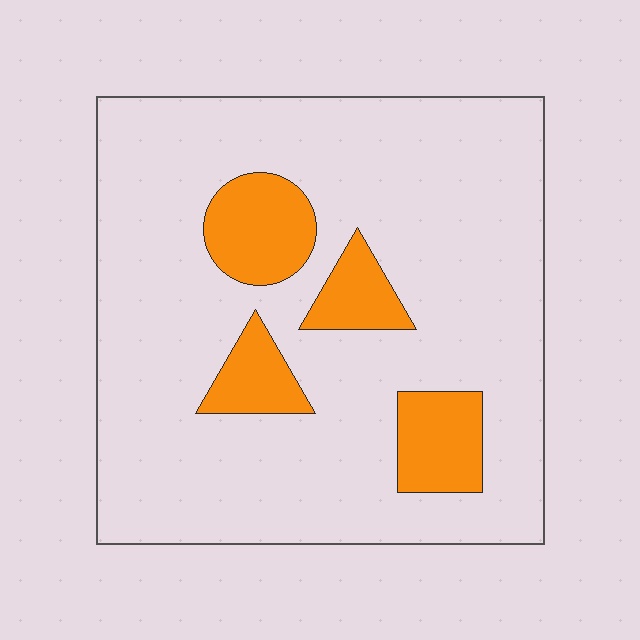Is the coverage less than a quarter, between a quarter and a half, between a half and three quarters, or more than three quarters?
Less than a quarter.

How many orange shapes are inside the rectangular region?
4.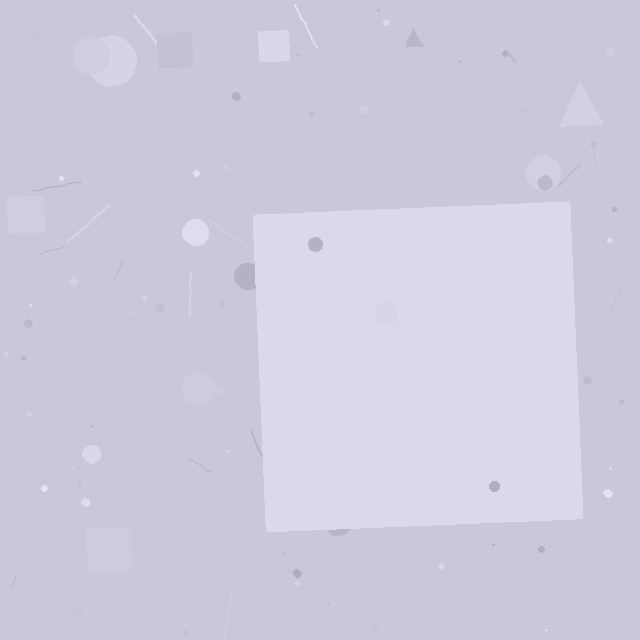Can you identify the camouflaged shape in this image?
The camouflaged shape is a square.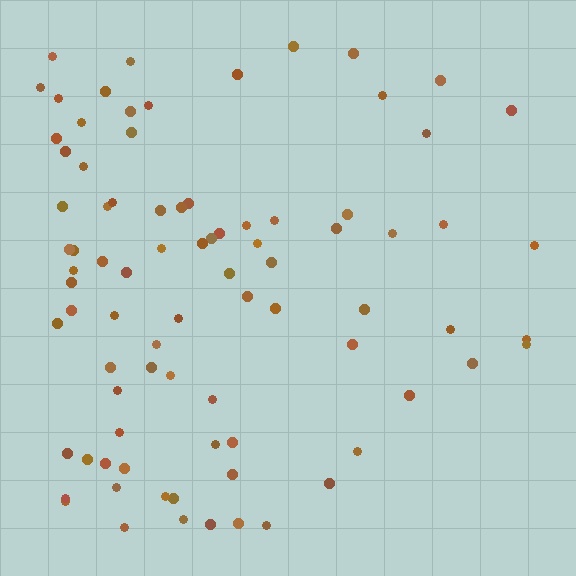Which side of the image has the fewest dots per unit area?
The right.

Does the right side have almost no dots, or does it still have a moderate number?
Still a moderate number, just noticeably fewer than the left.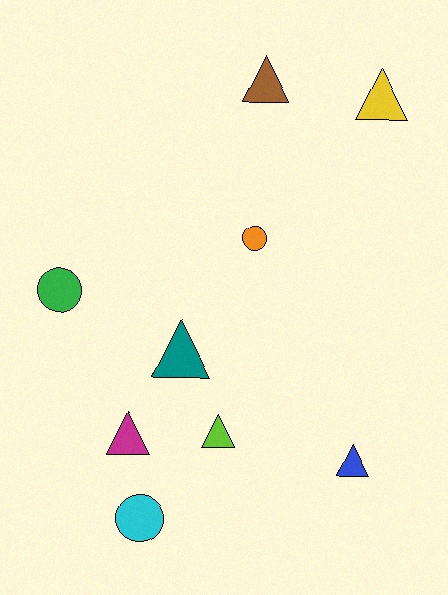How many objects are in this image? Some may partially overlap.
There are 9 objects.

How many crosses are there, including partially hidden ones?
There are no crosses.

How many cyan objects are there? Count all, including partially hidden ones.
There is 1 cyan object.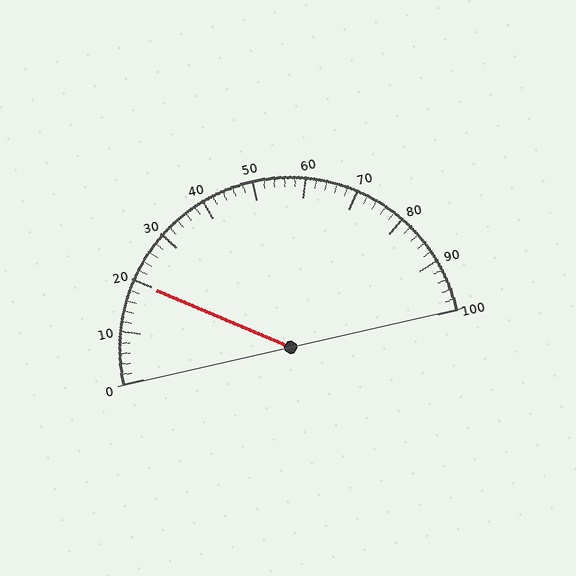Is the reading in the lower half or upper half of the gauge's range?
The reading is in the lower half of the range (0 to 100).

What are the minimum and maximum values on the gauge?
The gauge ranges from 0 to 100.